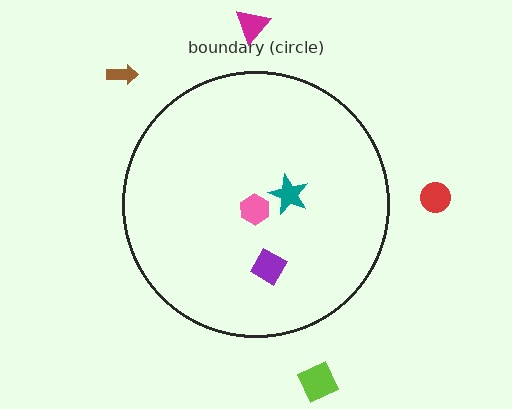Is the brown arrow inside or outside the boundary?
Outside.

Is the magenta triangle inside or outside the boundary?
Outside.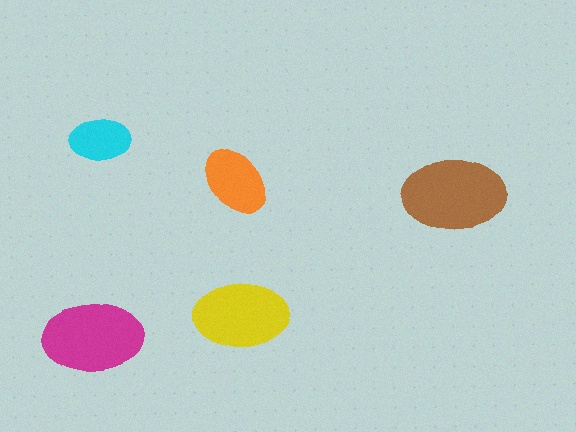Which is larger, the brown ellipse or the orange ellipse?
The brown one.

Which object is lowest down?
The magenta ellipse is bottommost.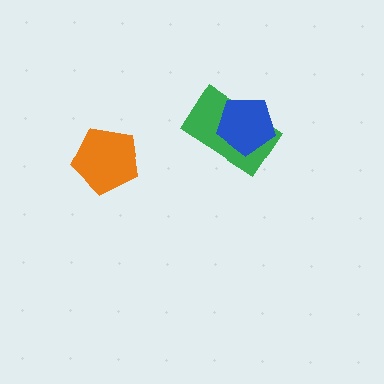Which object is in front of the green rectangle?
The blue pentagon is in front of the green rectangle.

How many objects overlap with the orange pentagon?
0 objects overlap with the orange pentagon.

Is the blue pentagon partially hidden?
No, no other shape covers it.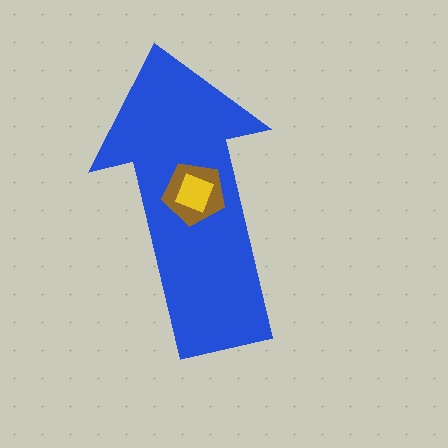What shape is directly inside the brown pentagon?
The yellow diamond.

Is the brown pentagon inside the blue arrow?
Yes.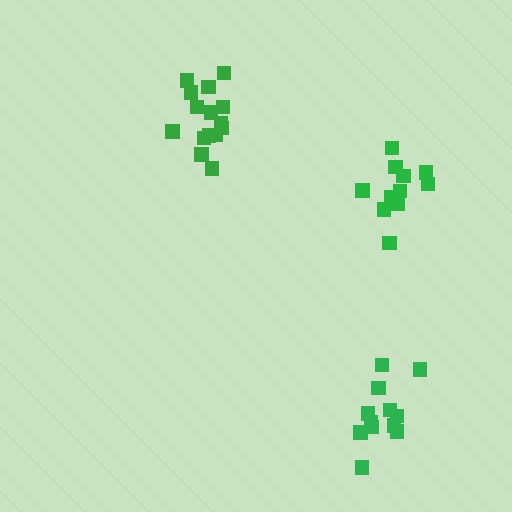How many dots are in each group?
Group 1: 12 dots, Group 2: 15 dots, Group 3: 11 dots (38 total).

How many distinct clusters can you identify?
There are 3 distinct clusters.